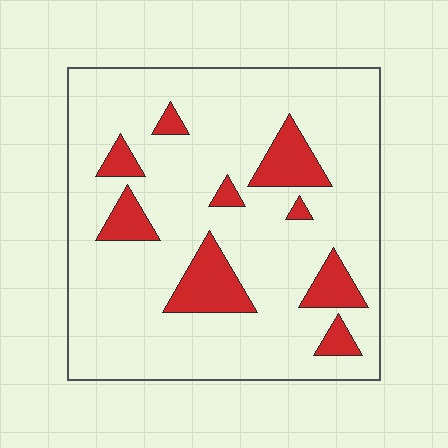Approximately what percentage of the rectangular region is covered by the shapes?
Approximately 15%.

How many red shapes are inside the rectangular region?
9.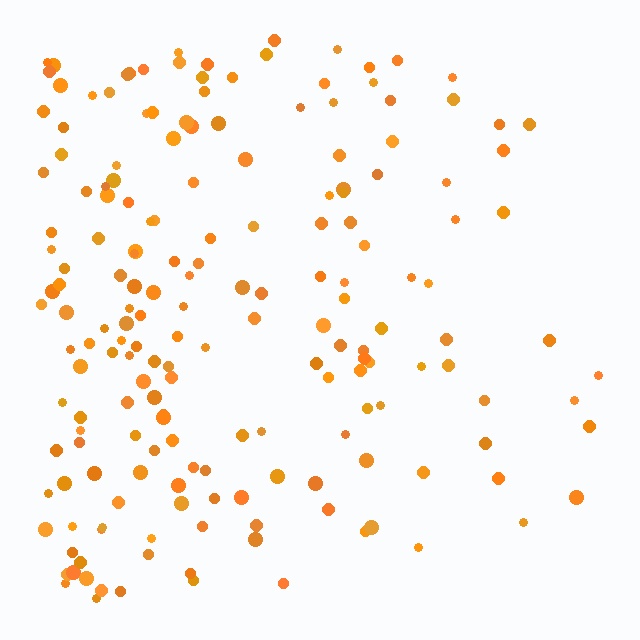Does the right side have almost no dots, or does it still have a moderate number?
Still a moderate number, just noticeably fewer than the left.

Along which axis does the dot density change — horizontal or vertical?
Horizontal.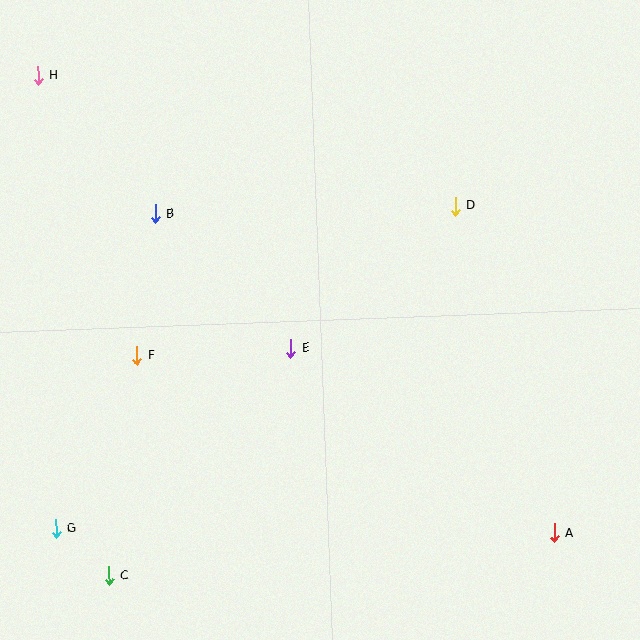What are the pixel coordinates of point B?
Point B is at (155, 214).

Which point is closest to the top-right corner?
Point D is closest to the top-right corner.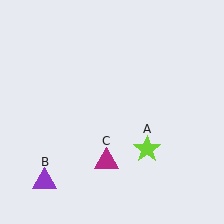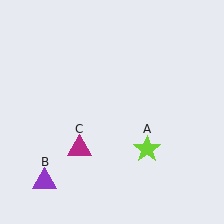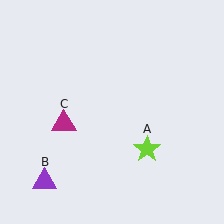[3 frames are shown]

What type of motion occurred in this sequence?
The magenta triangle (object C) rotated clockwise around the center of the scene.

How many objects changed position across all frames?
1 object changed position: magenta triangle (object C).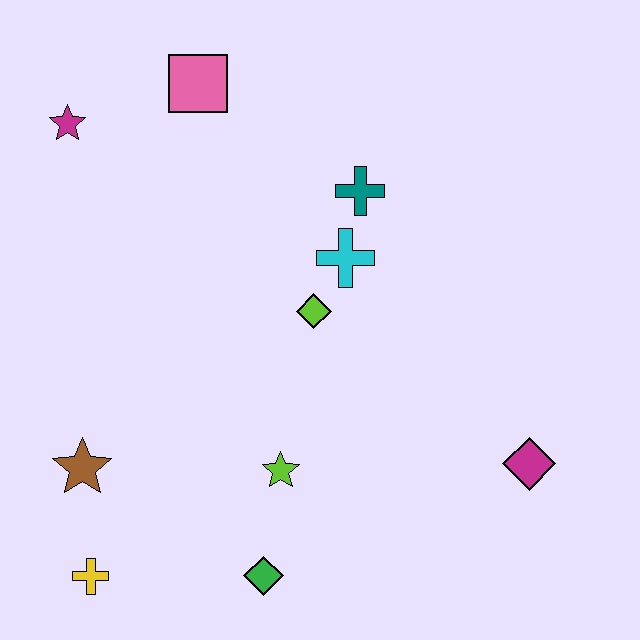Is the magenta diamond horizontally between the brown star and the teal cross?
No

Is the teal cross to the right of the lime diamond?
Yes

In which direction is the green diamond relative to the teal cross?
The green diamond is below the teal cross.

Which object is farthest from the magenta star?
The magenta diamond is farthest from the magenta star.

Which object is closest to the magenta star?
The pink square is closest to the magenta star.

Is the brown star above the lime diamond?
No